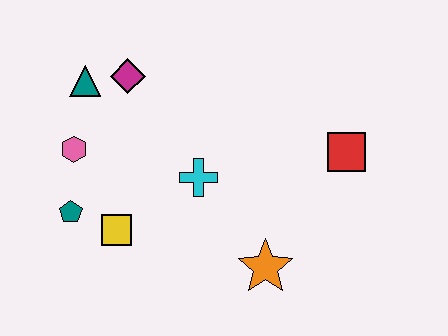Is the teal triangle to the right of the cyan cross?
No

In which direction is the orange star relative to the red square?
The orange star is below the red square.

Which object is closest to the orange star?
The cyan cross is closest to the orange star.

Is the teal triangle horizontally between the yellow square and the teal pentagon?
Yes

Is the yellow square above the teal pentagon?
No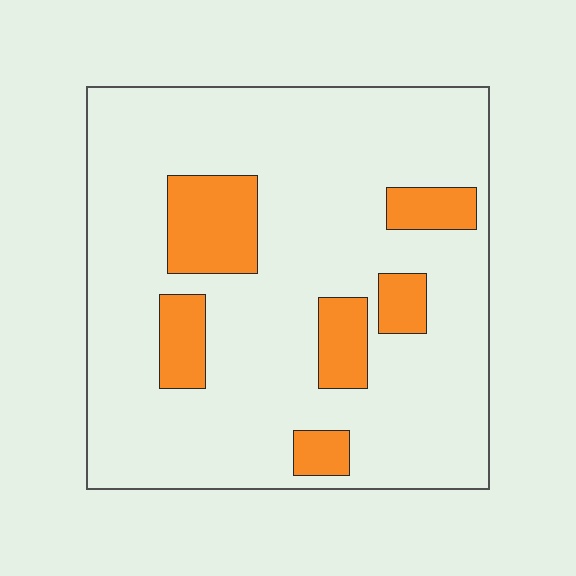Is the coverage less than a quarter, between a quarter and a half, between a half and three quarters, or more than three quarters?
Less than a quarter.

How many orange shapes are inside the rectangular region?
6.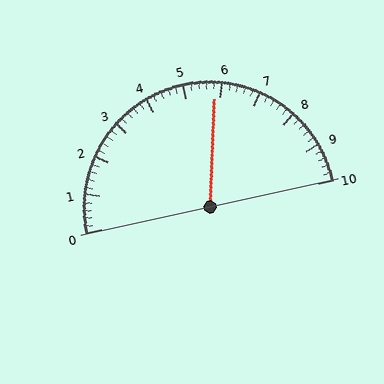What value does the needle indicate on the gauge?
The needle indicates approximately 5.8.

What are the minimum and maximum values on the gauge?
The gauge ranges from 0 to 10.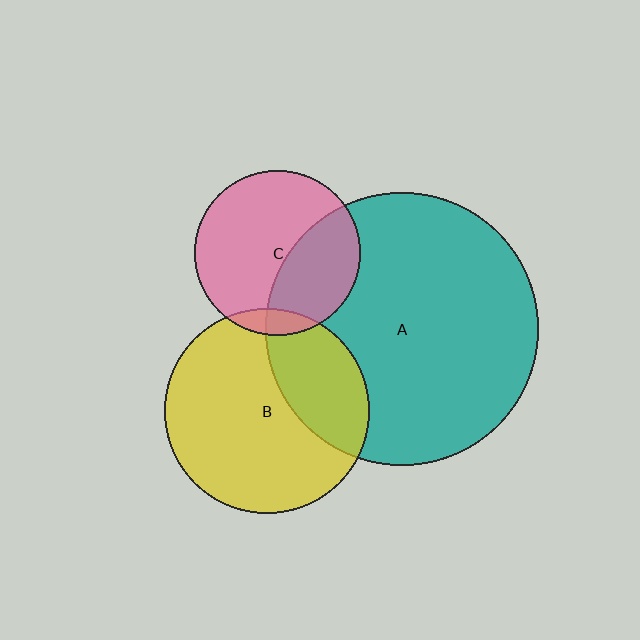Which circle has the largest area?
Circle A (teal).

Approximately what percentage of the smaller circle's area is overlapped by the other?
Approximately 30%.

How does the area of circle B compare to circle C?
Approximately 1.5 times.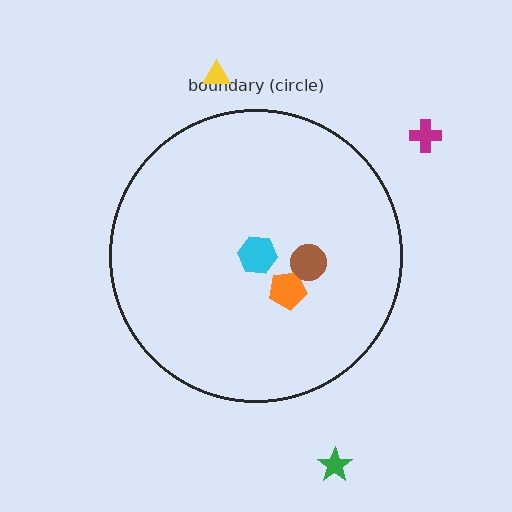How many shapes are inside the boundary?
3 inside, 3 outside.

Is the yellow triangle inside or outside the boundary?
Outside.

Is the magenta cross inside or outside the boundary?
Outside.